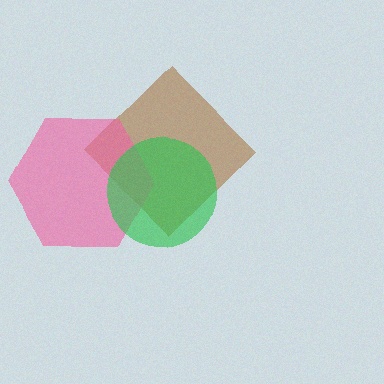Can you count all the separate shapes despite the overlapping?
Yes, there are 3 separate shapes.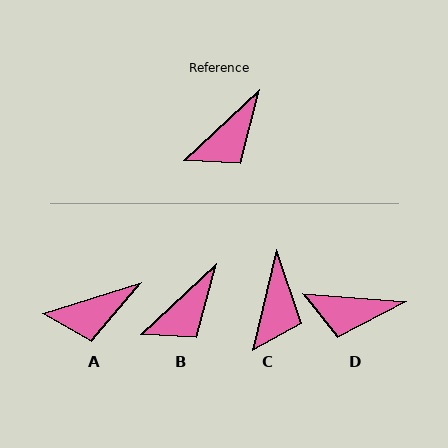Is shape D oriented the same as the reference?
No, it is off by about 48 degrees.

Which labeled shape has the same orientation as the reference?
B.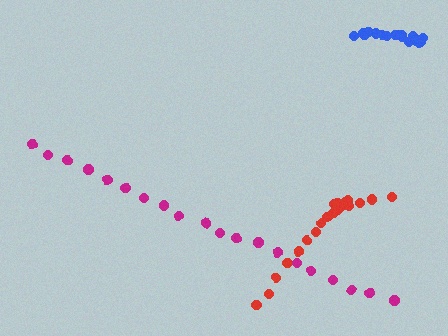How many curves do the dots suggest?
There are 3 distinct paths.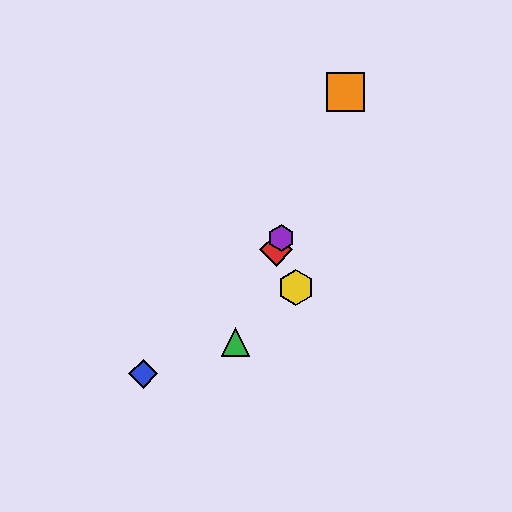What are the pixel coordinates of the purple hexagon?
The purple hexagon is at (281, 238).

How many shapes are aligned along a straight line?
4 shapes (the red diamond, the green triangle, the purple hexagon, the orange square) are aligned along a straight line.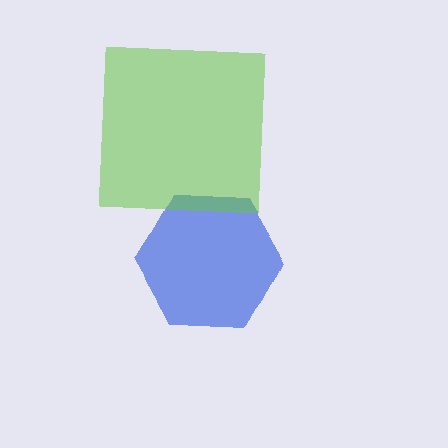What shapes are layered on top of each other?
The layered shapes are: a blue hexagon, a lime square.